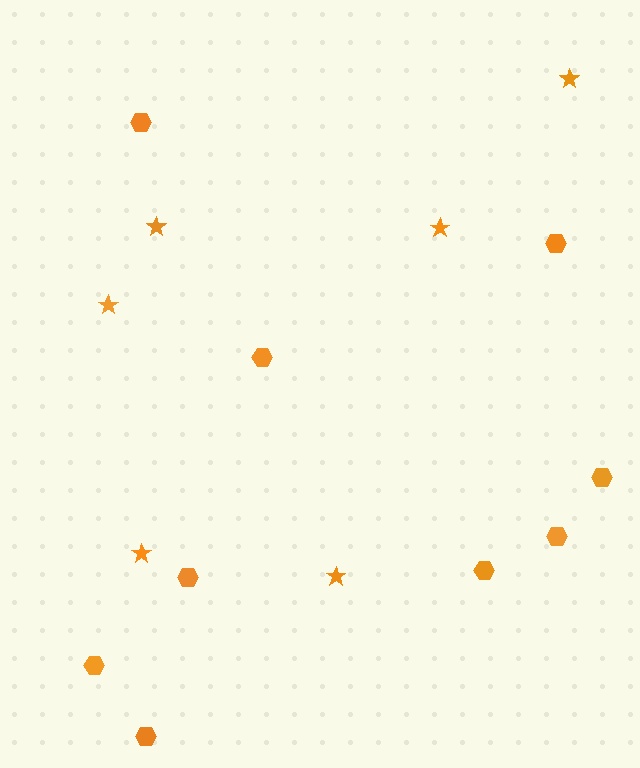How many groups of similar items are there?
There are 2 groups: one group of hexagons (9) and one group of stars (6).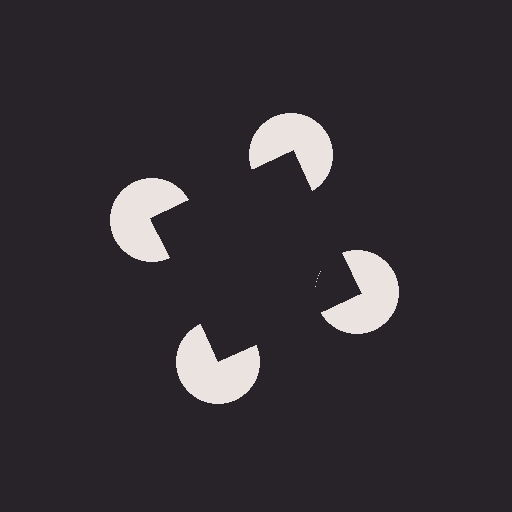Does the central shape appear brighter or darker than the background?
It typically appears slightly darker than the background, even though no actual brightness change is drawn.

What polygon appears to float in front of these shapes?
An illusory square — its edges are inferred from the aligned wedge cuts in the pac-man discs, not physically drawn.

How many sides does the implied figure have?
4 sides.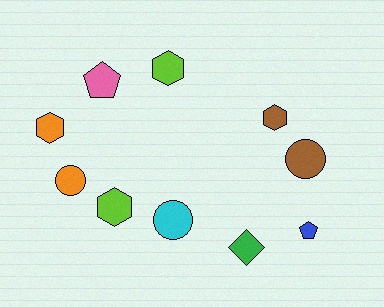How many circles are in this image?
There are 3 circles.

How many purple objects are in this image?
There are no purple objects.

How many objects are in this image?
There are 10 objects.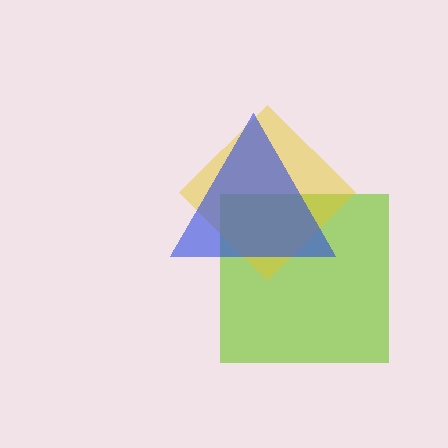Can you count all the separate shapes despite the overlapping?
Yes, there are 3 separate shapes.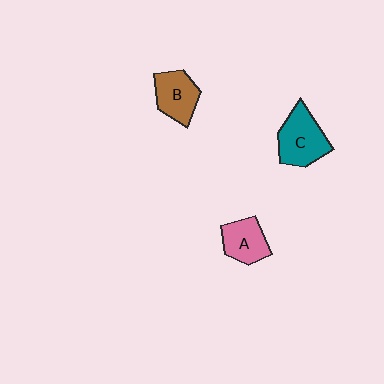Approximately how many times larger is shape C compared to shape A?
Approximately 1.4 times.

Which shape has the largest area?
Shape C (teal).